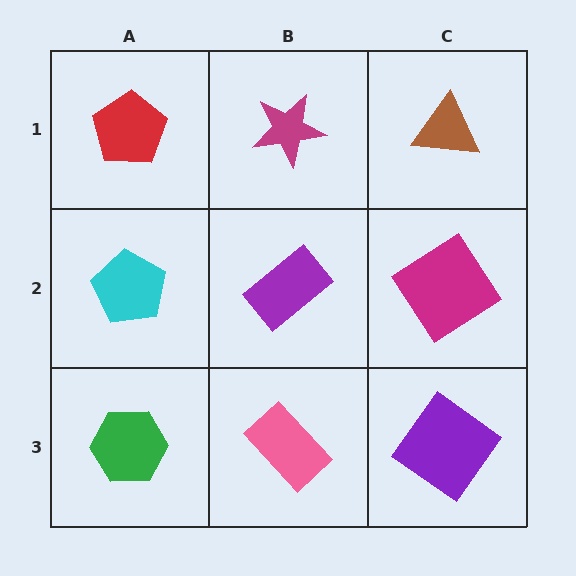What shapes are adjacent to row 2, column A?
A red pentagon (row 1, column A), a green hexagon (row 3, column A), a purple rectangle (row 2, column B).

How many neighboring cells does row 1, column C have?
2.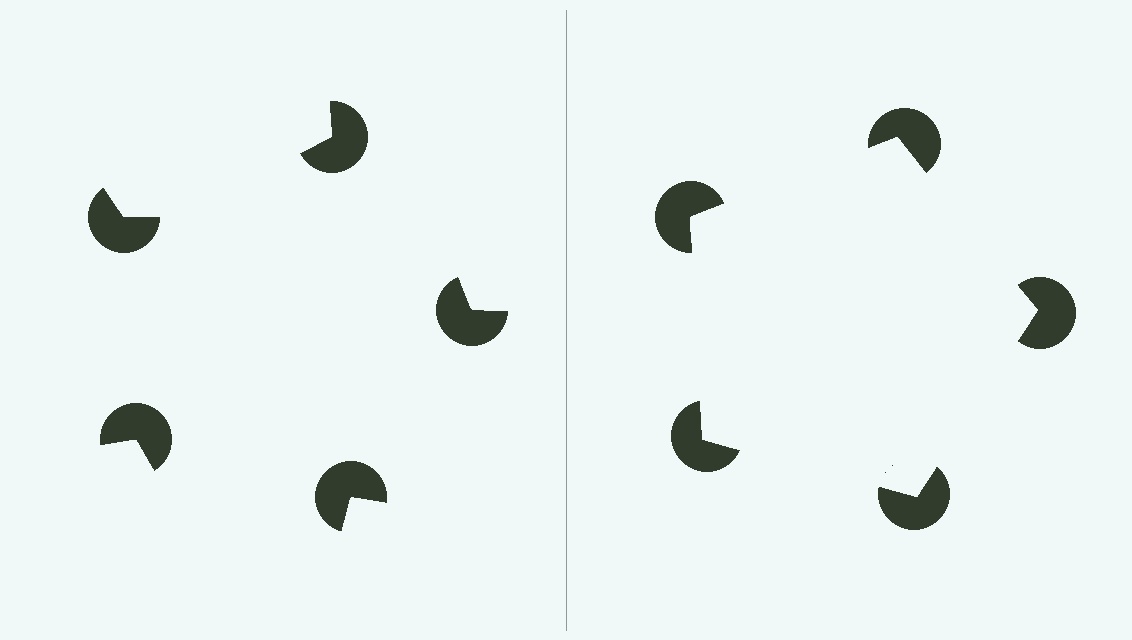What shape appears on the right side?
An illusory pentagon.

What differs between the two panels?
The pac-man discs are positioned identically on both sides; only the wedge orientations differ. On the right they align to a pentagon; on the left they are misaligned.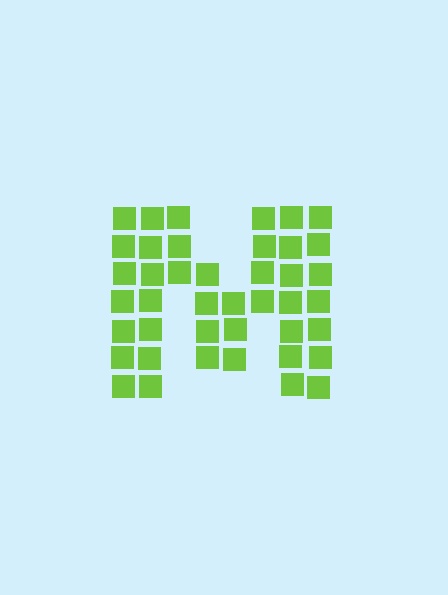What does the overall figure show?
The overall figure shows the letter M.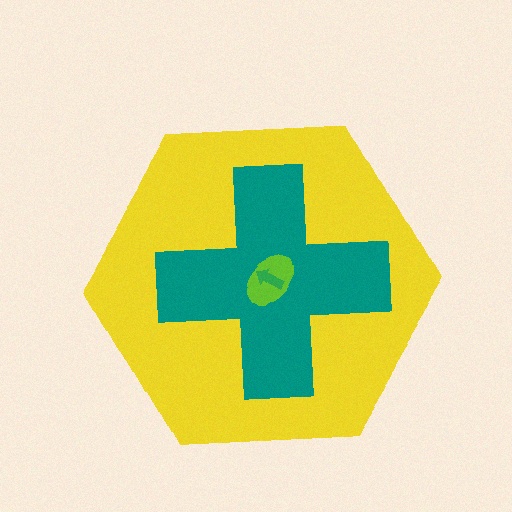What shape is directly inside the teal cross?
The lime ellipse.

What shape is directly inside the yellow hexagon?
The teal cross.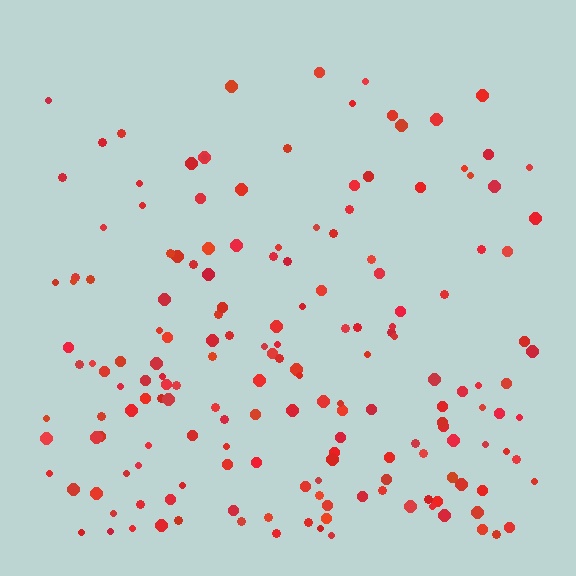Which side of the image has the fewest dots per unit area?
The top.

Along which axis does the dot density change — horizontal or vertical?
Vertical.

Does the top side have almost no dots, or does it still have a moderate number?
Still a moderate number, just noticeably fewer than the bottom.